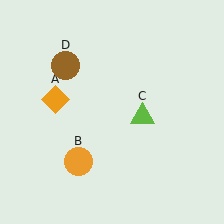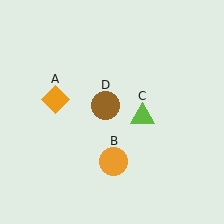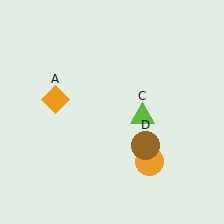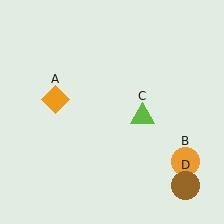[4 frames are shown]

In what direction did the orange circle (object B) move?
The orange circle (object B) moved right.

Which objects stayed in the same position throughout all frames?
Orange diamond (object A) and lime triangle (object C) remained stationary.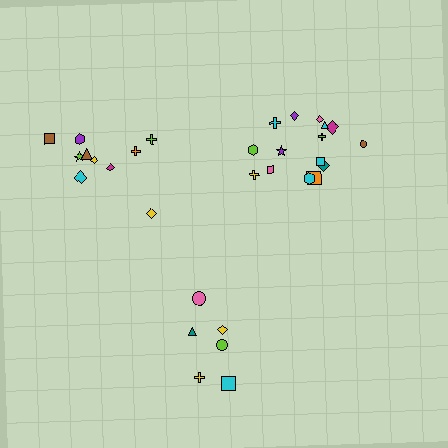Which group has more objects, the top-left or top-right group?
The top-right group.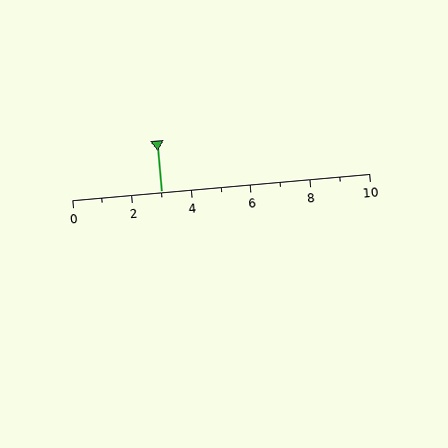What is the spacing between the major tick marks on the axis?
The major ticks are spaced 2 apart.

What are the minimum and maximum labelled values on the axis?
The axis runs from 0 to 10.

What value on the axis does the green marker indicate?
The marker indicates approximately 3.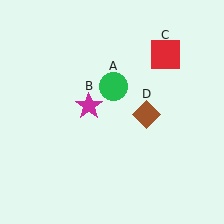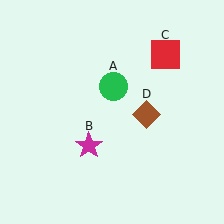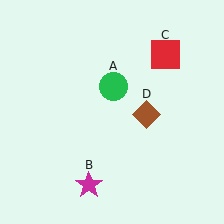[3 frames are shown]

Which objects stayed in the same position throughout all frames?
Green circle (object A) and red square (object C) and brown diamond (object D) remained stationary.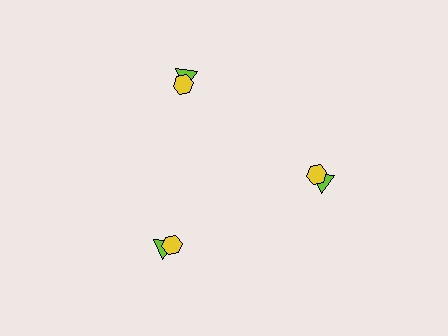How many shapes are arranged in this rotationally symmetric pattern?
There are 6 shapes, arranged in 3 groups of 2.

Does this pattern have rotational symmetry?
Yes, this pattern has 3-fold rotational symmetry. It looks the same after rotating 120 degrees around the center.